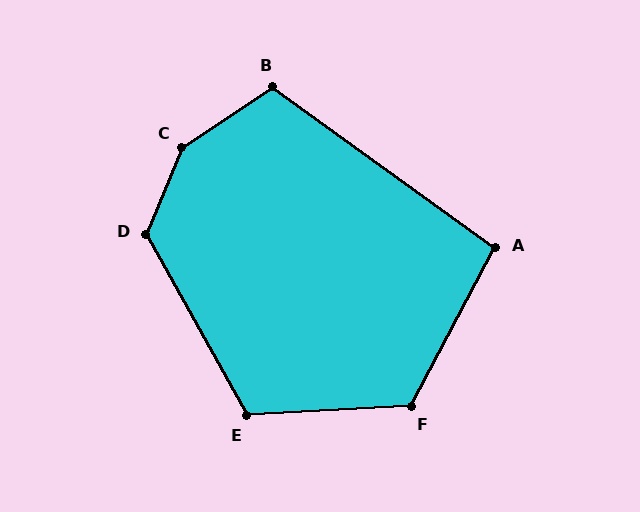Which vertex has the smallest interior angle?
A, at approximately 98 degrees.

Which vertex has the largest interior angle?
C, at approximately 146 degrees.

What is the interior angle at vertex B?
Approximately 110 degrees (obtuse).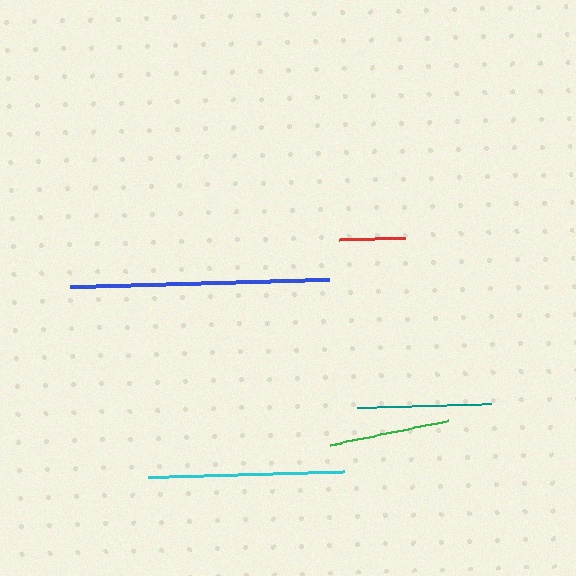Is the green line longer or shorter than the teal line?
The teal line is longer than the green line.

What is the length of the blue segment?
The blue segment is approximately 259 pixels long.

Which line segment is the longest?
The blue line is the longest at approximately 259 pixels.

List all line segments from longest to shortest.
From longest to shortest: blue, cyan, teal, green, red.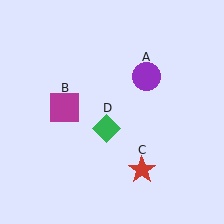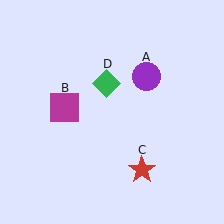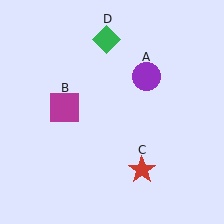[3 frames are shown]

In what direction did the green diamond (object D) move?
The green diamond (object D) moved up.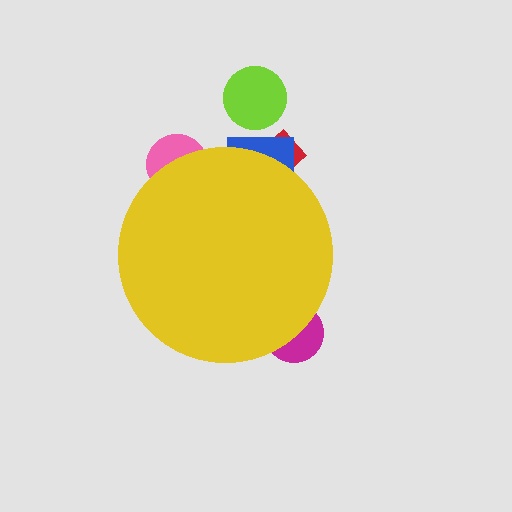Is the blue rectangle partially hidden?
Yes, the blue rectangle is partially hidden behind the yellow circle.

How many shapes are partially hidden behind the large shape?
4 shapes are partially hidden.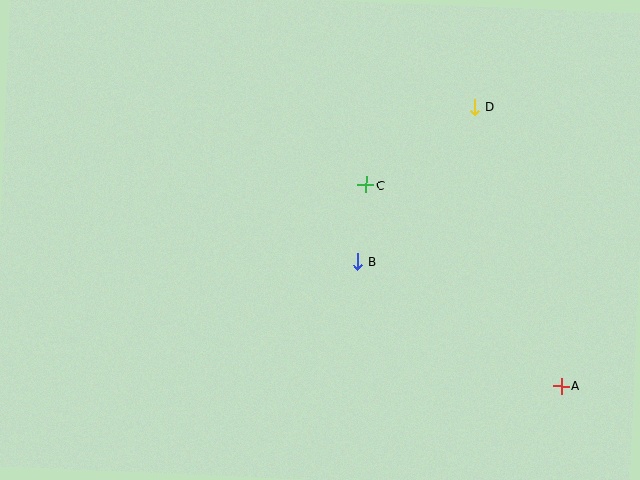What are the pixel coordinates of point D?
Point D is at (475, 107).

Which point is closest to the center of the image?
Point B at (358, 262) is closest to the center.